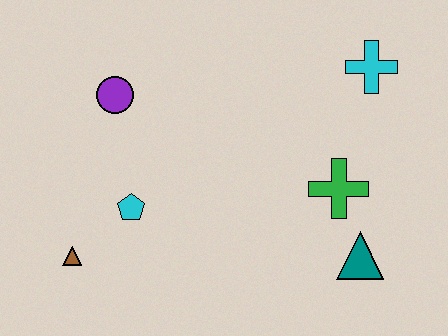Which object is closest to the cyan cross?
The green cross is closest to the cyan cross.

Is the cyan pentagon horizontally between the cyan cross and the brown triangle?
Yes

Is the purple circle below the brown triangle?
No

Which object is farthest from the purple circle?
The teal triangle is farthest from the purple circle.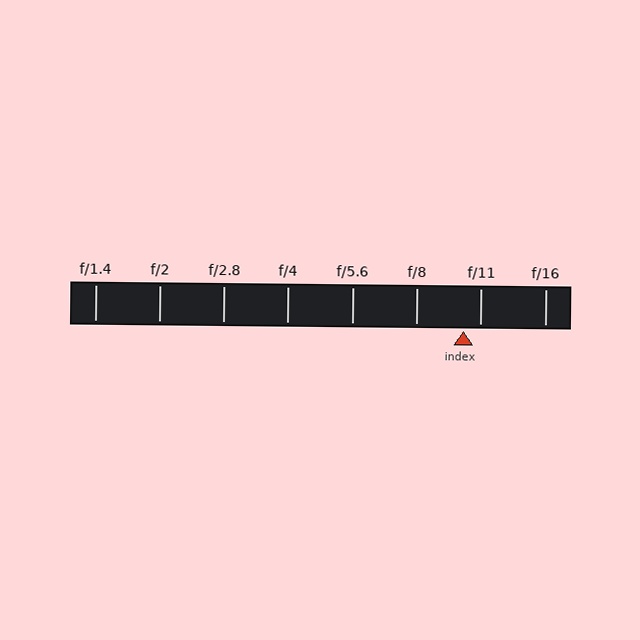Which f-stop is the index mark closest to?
The index mark is closest to f/11.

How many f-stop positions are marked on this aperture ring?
There are 8 f-stop positions marked.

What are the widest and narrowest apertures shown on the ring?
The widest aperture shown is f/1.4 and the narrowest is f/16.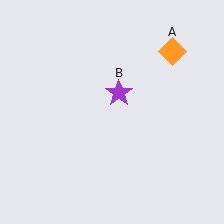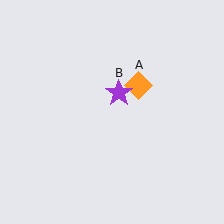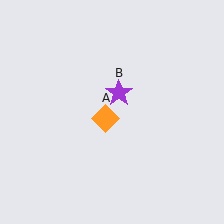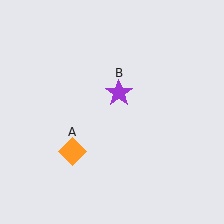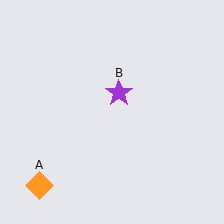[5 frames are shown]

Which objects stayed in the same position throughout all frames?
Purple star (object B) remained stationary.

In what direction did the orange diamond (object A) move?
The orange diamond (object A) moved down and to the left.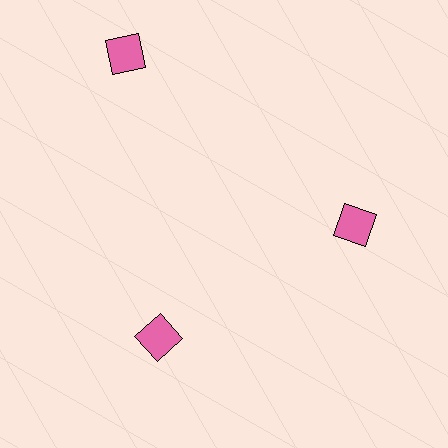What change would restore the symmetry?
The symmetry would be restored by moving it inward, back onto the ring so that all 3 diamonds sit at equal angles and equal distance from the center.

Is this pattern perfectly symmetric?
No. The 3 pink diamonds are arranged in a ring, but one element near the 11 o'clock position is pushed outward from the center, breaking the 3-fold rotational symmetry.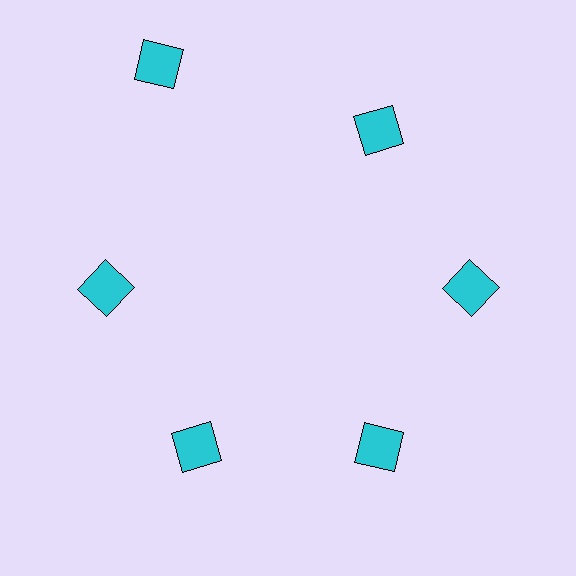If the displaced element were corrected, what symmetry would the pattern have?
It would have 6-fold rotational symmetry — the pattern would map onto itself every 60 degrees.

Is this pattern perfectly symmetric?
No. The 6 cyan squares are arranged in a ring, but one element near the 11 o'clock position is pushed outward from the center, breaking the 6-fold rotational symmetry.